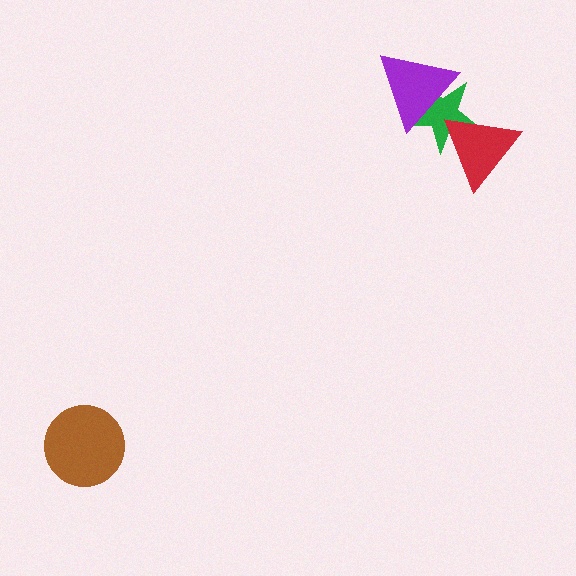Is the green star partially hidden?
Yes, it is partially covered by another shape.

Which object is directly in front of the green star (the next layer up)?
The red triangle is directly in front of the green star.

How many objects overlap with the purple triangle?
1 object overlaps with the purple triangle.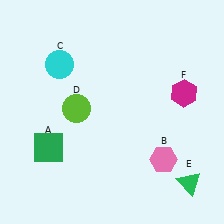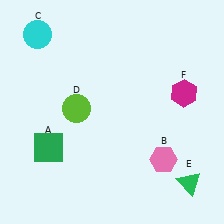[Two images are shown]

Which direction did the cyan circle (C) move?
The cyan circle (C) moved up.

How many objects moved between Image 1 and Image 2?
1 object moved between the two images.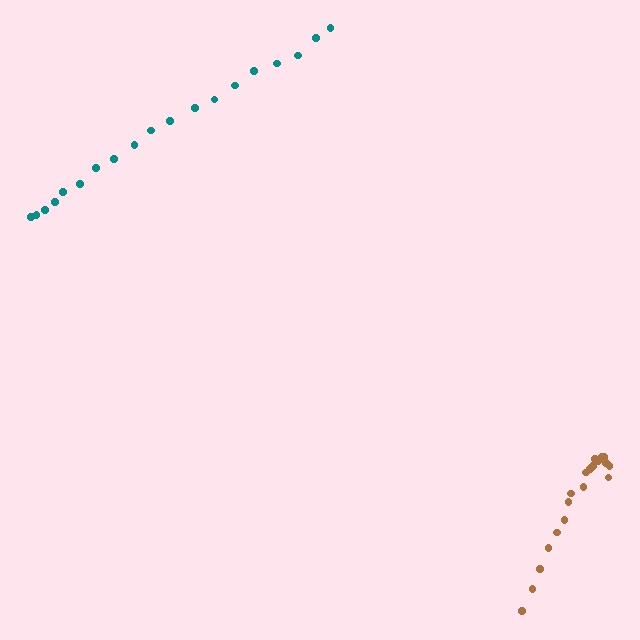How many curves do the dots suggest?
There are 2 distinct paths.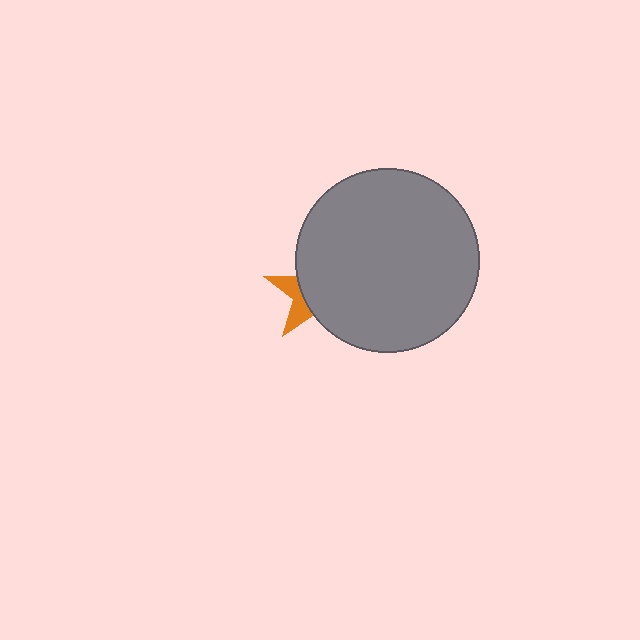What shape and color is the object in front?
The object in front is a gray circle.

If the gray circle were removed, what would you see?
You would see the complete orange star.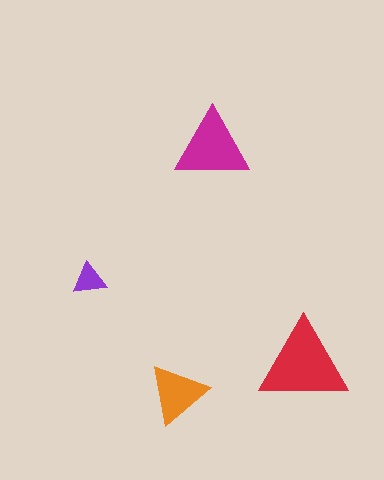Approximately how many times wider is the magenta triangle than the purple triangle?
About 2 times wider.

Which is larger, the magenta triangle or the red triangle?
The red one.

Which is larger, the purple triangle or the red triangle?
The red one.